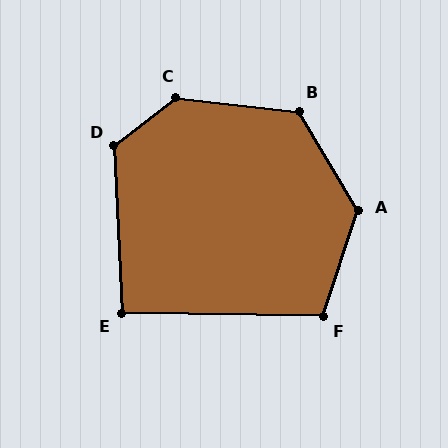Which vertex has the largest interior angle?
C, at approximately 136 degrees.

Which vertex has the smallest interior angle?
E, at approximately 94 degrees.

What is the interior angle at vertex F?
Approximately 108 degrees (obtuse).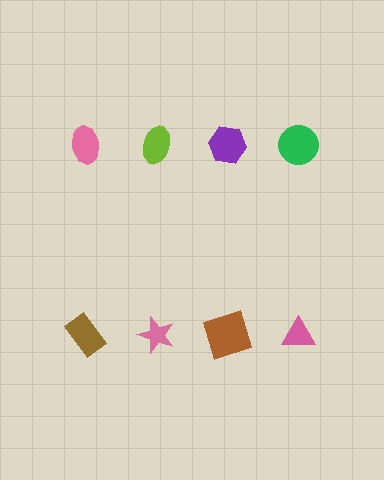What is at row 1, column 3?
A purple hexagon.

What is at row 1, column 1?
A pink ellipse.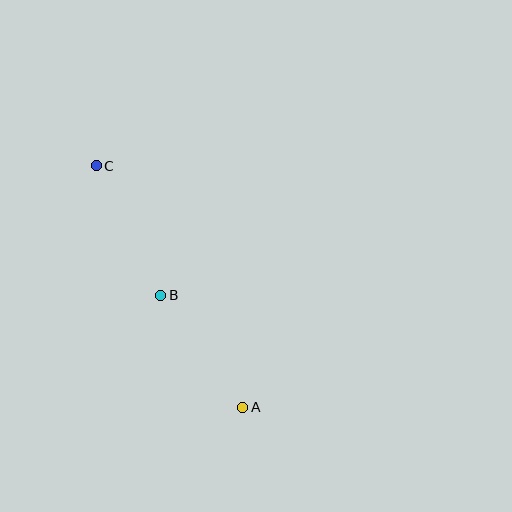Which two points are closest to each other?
Points A and B are closest to each other.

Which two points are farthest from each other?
Points A and C are farthest from each other.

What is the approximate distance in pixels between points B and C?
The distance between B and C is approximately 144 pixels.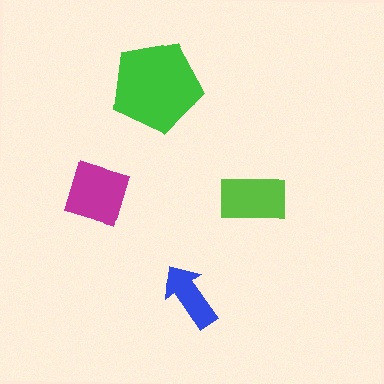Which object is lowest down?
The blue arrow is bottommost.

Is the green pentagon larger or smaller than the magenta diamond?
Larger.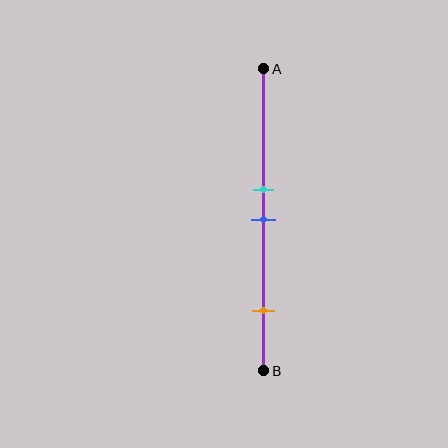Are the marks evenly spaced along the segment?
No, the marks are not evenly spaced.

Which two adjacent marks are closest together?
The cyan and blue marks are the closest adjacent pair.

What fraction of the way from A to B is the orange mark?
The orange mark is approximately 80% (0.8) of the way from A to B.